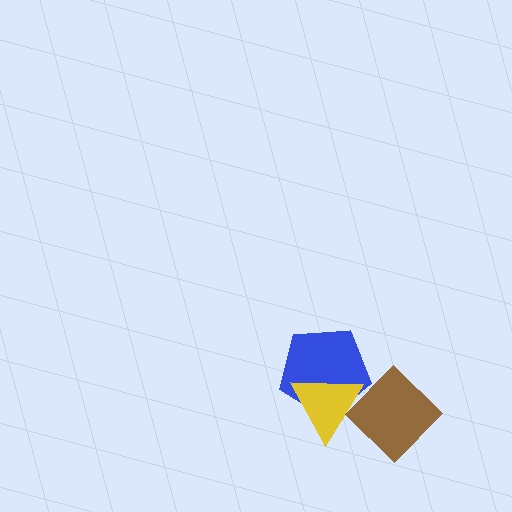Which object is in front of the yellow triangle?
The brown diamond is in front of the yellow triangle.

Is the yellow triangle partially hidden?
Yes, it is partially covered by another shape.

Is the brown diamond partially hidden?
No, no other shape covers it.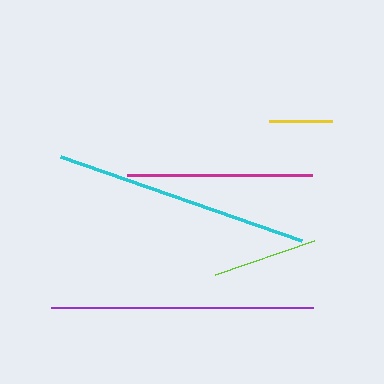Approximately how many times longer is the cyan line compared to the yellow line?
The cyan line is approximately 4.0 times the length of the yellow line.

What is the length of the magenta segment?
The magenta segment is approximately 185 pixels long.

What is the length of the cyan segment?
The cyan segment is approximately 255 pixels long.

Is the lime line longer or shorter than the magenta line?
The magenta line is longer than the lime line.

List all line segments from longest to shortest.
From longest to shortest: purple, cyan, magenta, lime, yellow.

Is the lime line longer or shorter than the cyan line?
The cyan line is longer than the lime line.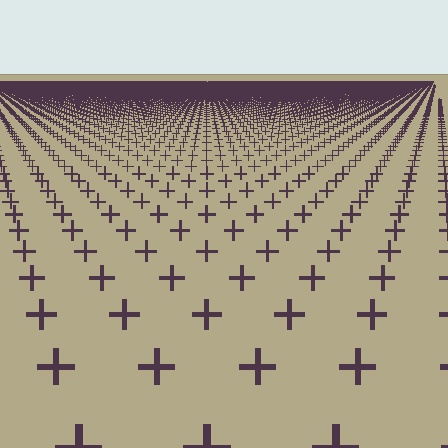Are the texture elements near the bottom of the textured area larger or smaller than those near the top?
Larger. Near the bottom, elements are closer to the viewer and appear at a bigger on-screen size.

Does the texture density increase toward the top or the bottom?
Density increases toward the top.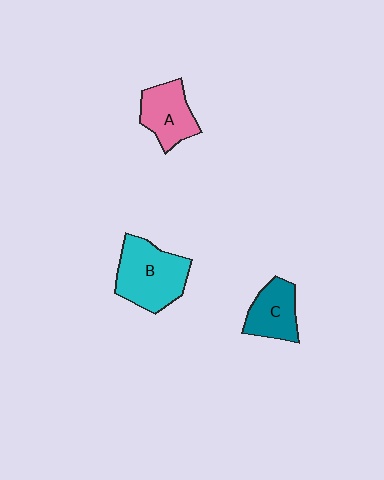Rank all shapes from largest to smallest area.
From largest to smallest: B (cyan), A (pink), C (teal).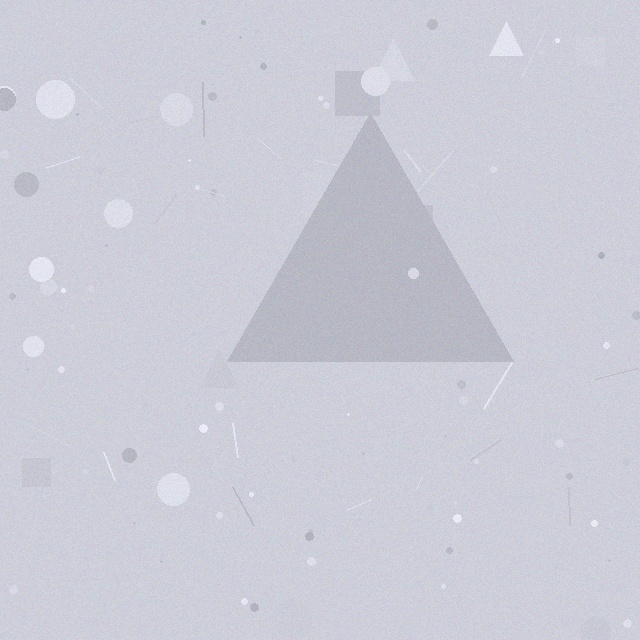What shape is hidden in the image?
A triangle is hidden in the image.